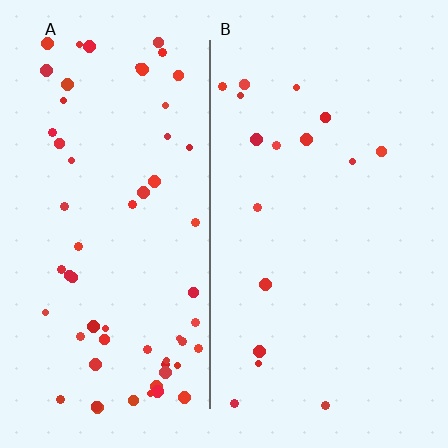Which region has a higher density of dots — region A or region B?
A (the left).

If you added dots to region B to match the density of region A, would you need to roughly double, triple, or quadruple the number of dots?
Approximately quadruple.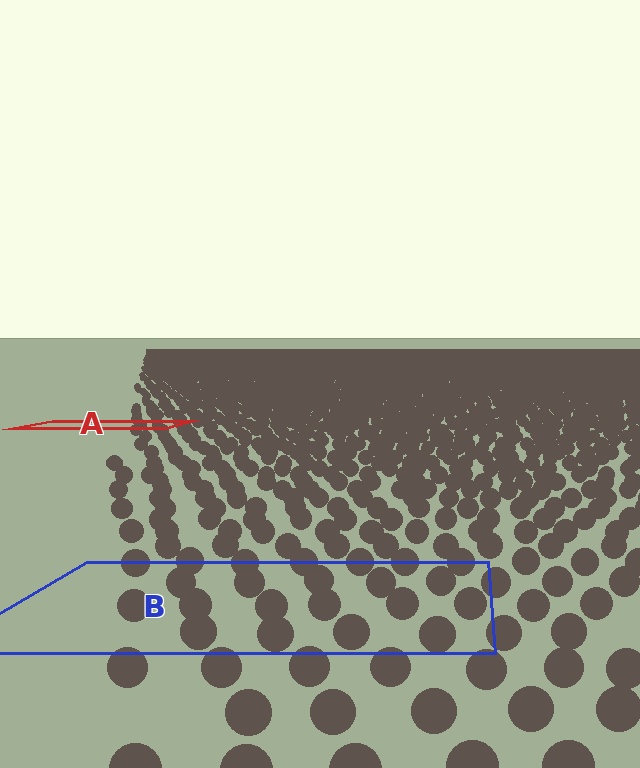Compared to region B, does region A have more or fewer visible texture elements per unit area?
Region A has more texture elements per unit area — they are packed more densely because it is farther away.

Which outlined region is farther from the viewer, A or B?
Region A is farther from the viewer — the texture elements inside it appear smaller and more densely packed.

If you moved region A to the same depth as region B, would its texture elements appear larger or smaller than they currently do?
They would appear larger. At a closer depth, the same texture elements are projected at a bigger on-screen size.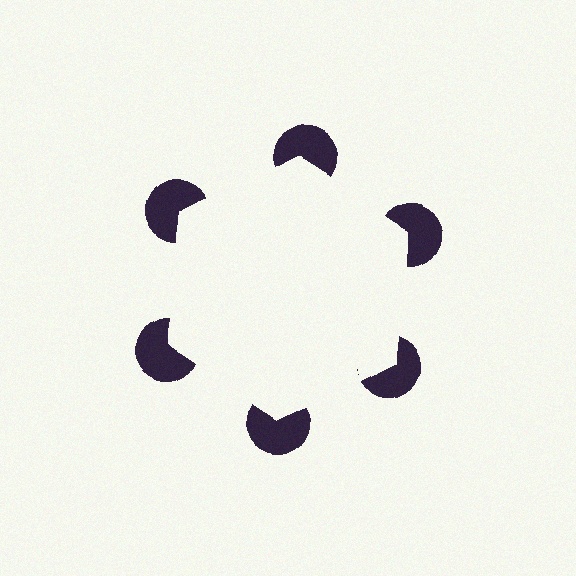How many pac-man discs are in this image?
There are 6 — one at each vertex of the illusory hexagon.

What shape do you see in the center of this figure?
An illusory hexagon — its edges are inferred from the aligned wedge cuts in the pac-man discs, not physically drawn.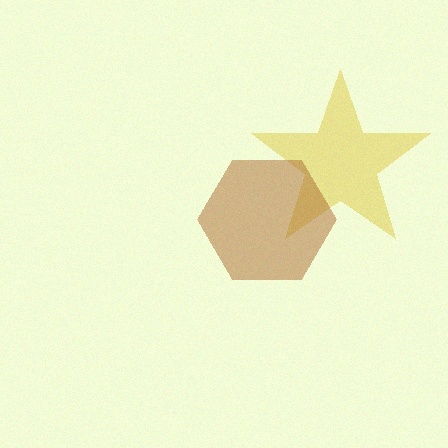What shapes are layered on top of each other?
The layered shapes are: a yellow star, a brown hexagon.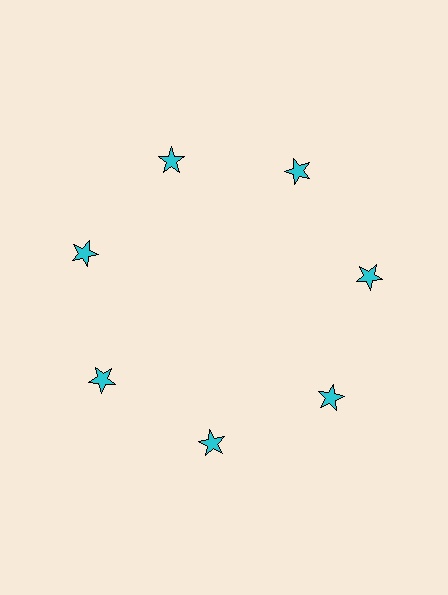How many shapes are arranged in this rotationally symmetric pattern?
There are 7 shapes, arranged in 7 groups of 1.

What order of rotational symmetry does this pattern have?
This pattern has 7-fold rotational symmetry.